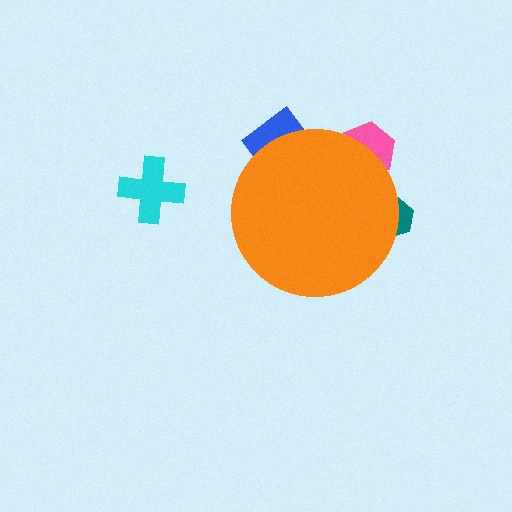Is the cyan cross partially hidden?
No, the cyan cross is fully visible.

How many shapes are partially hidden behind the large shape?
3 shapes are partially hidden.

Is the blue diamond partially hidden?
Yes, the blue diamond is partially hidden behind the orange circle.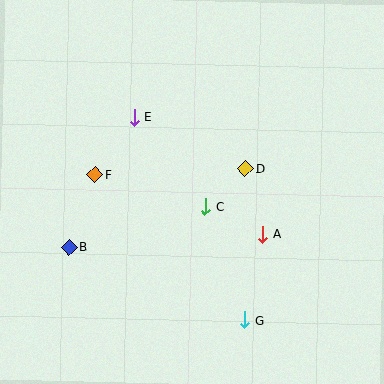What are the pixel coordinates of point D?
Point D is at (245, 169).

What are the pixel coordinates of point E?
Point E is at (134, 117).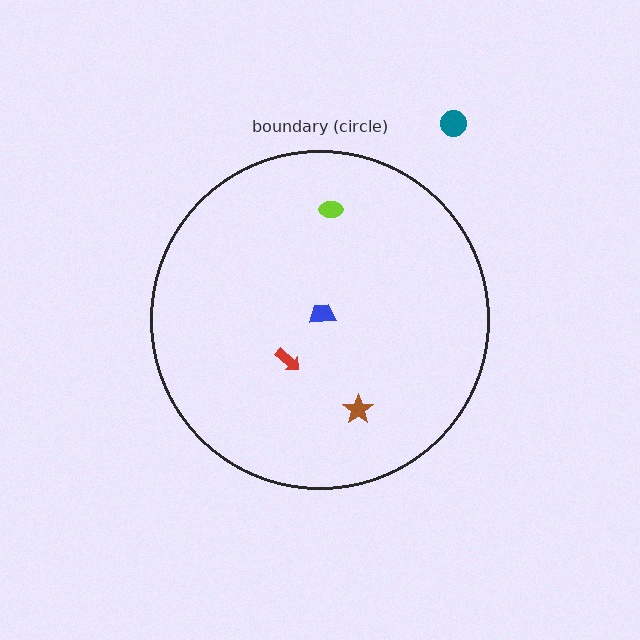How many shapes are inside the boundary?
4 inside, 1 outside.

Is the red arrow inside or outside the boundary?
Inside.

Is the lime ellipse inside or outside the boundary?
Inside.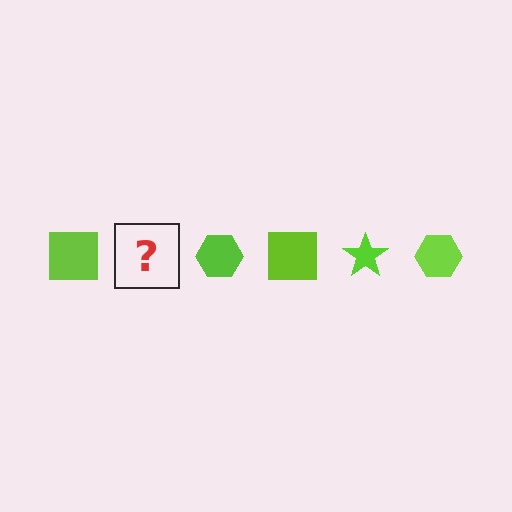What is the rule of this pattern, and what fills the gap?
The rule is that the pattern cycles through square, star, hexagon shapes in lime. The gap should be filled with a lime star.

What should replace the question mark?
The question mark should be replaced with a lime star.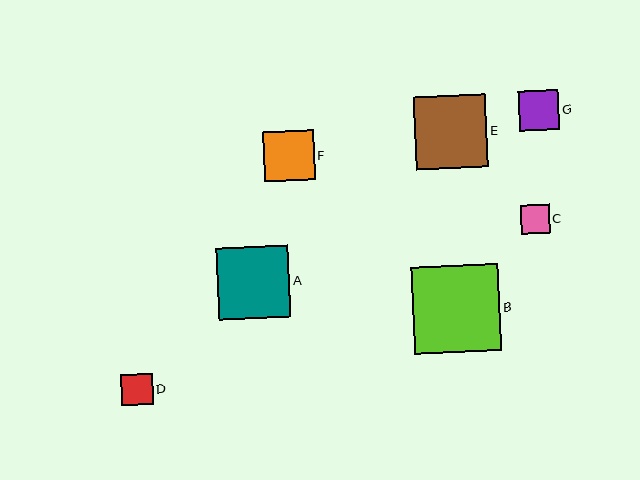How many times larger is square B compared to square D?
Square B is approximately 2.8 times the size of square D.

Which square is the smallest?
Square C is the smallest with a size of approximately 29 pixels.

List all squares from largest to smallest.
From largest to smallest: B, E, A, F, G, D, C.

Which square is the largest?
Square B is the largest with a size of approximately 87 pixels.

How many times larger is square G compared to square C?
Square G is approximately 1.4 times the size of square C.